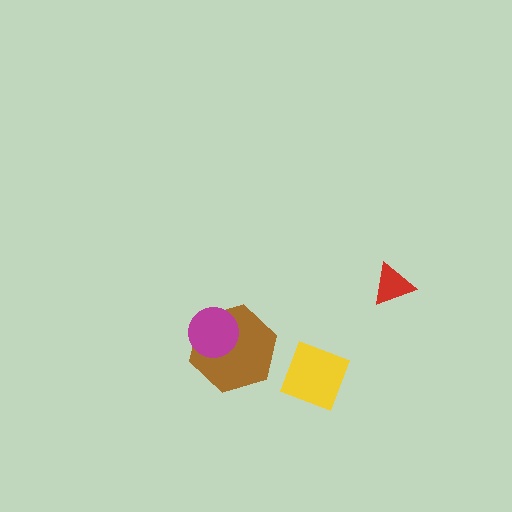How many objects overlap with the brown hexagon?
1 object overlaps with the brown hexagon.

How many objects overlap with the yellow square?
0 objects overlap with the yellow square.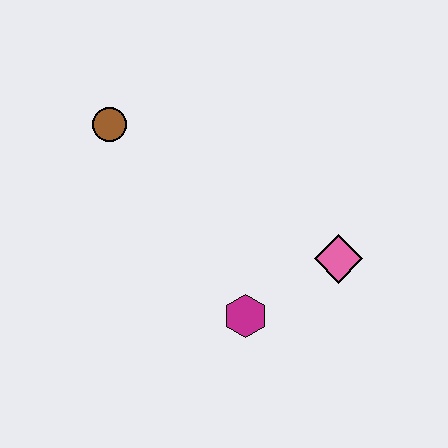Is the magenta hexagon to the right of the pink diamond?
No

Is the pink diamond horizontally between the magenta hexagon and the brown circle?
No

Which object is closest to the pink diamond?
The magenta hexagon is closest to the pink diamond.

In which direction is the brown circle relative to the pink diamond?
The brown circle is to the left of the pink diamond.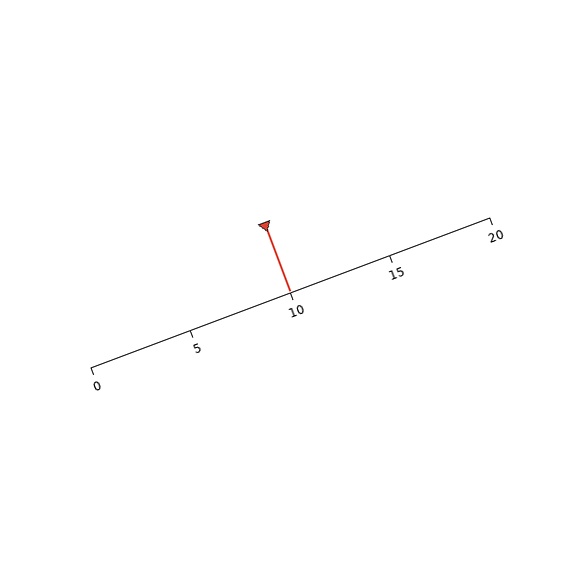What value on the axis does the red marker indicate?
The marker indicates approximately 10.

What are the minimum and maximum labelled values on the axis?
The axis runs from 0 to 20.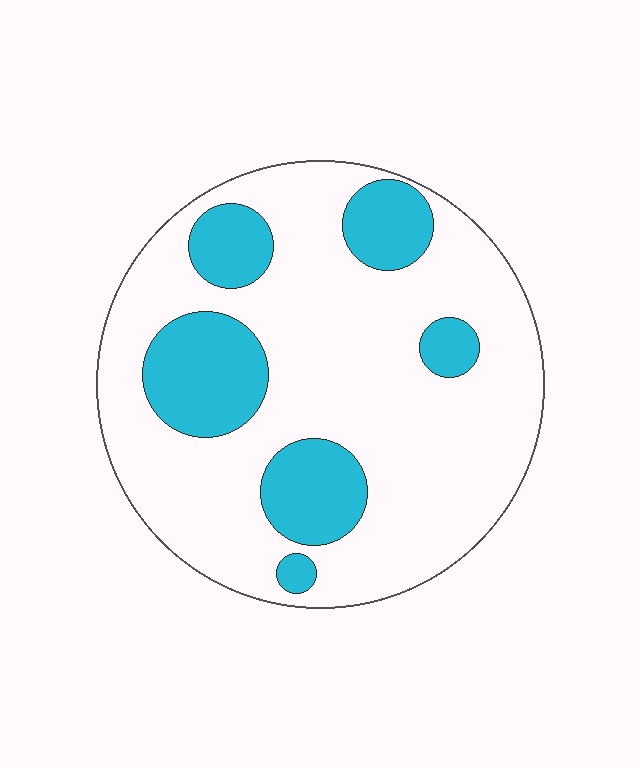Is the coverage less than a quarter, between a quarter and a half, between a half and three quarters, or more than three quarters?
Less than a quarter.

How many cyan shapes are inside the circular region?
6.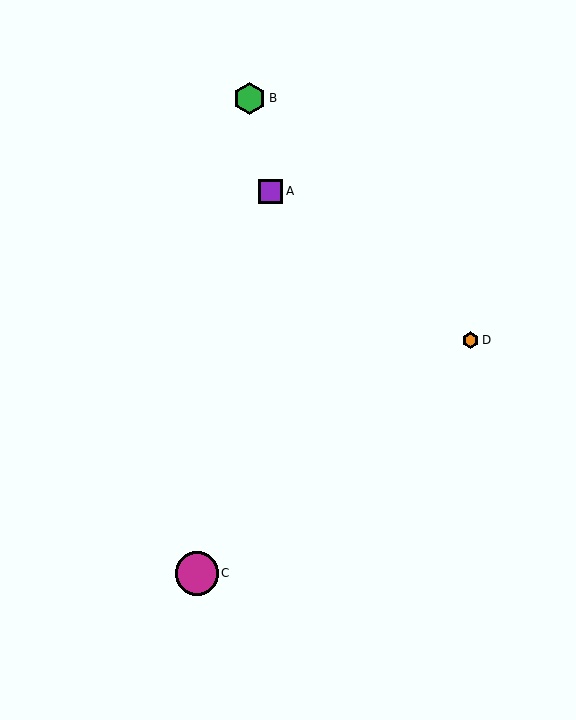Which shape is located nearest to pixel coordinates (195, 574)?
The magenta circle (labeled C) at (197, 573) is nearest to that location.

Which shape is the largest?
The magenta circle (labeled C) is the largest.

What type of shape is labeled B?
Shape B is a green hexagon.